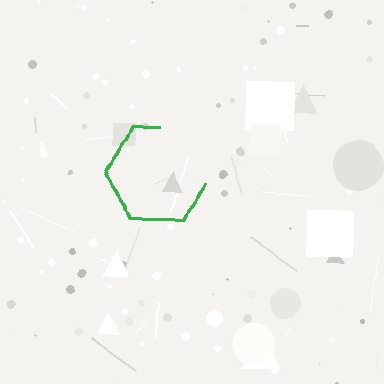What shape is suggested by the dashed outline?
The dashed outline suggests a hexagon.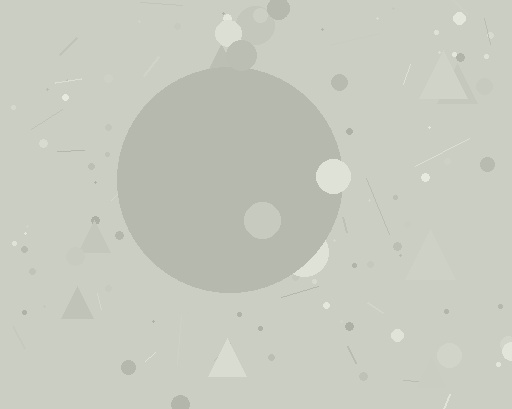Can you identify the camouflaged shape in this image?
The camouflaged shape is a circle.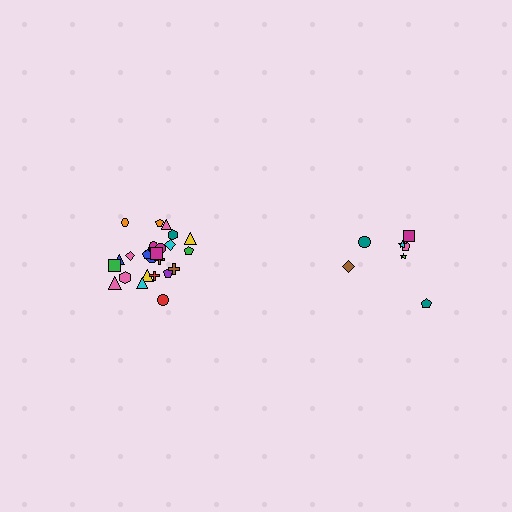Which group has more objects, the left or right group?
The left group.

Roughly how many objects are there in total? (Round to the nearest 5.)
Roughly 30 objects in total.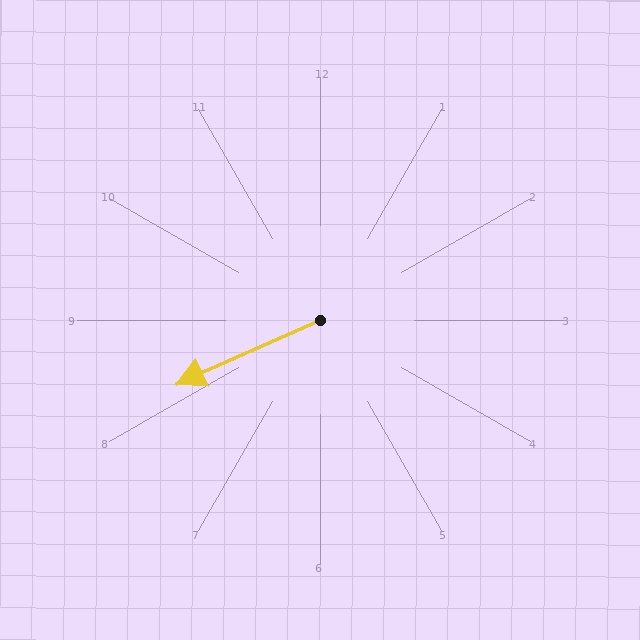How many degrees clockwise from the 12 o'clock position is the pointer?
Approximately 246 degrees.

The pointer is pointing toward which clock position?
Roughly 8 o'clock.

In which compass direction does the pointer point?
Southwest.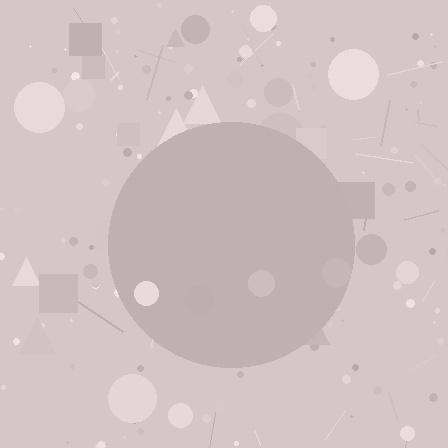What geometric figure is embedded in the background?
A circle is embedded in the background.